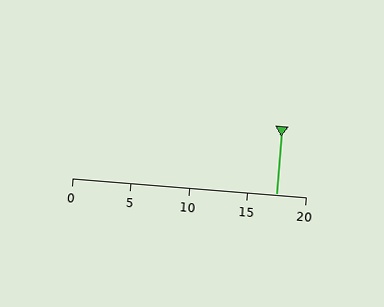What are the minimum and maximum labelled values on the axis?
The axis runs from 0 to 20.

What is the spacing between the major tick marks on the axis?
The major ticks are spaced 5 apart.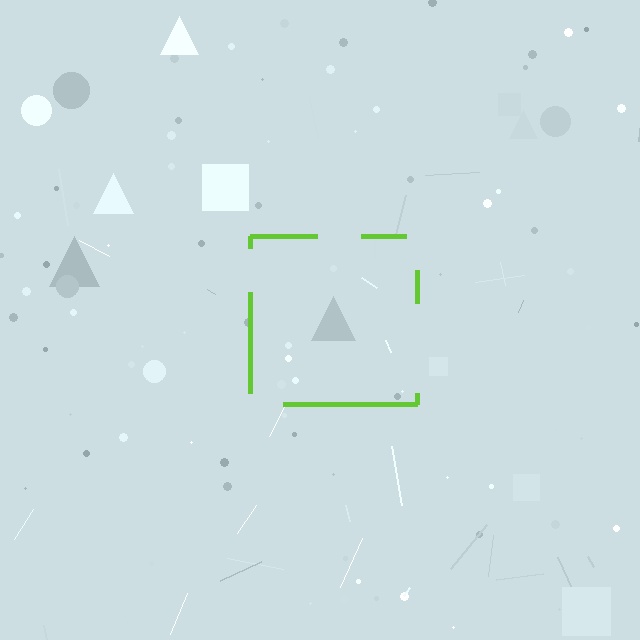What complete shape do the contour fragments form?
The contour fragments form a square.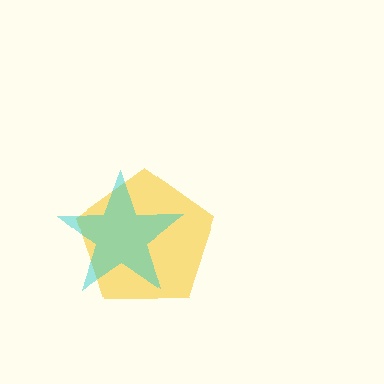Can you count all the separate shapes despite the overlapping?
Yes, there are 2 separate shapes.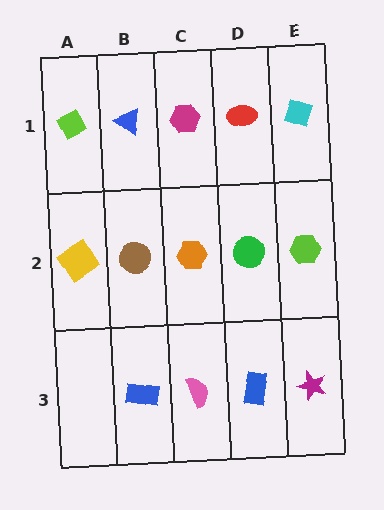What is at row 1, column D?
A red ellipse.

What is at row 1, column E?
A cyan diamond.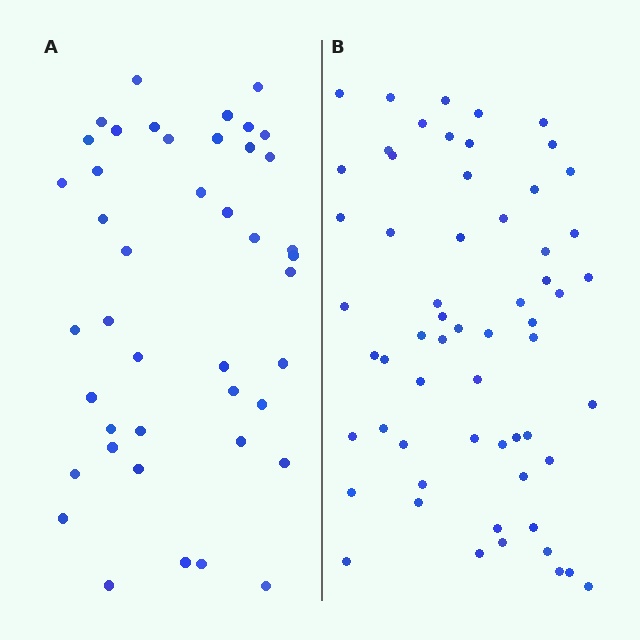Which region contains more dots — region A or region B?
Region B (the right region) has more dots.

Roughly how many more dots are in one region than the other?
Region B has approximately 15 more dots than region A.